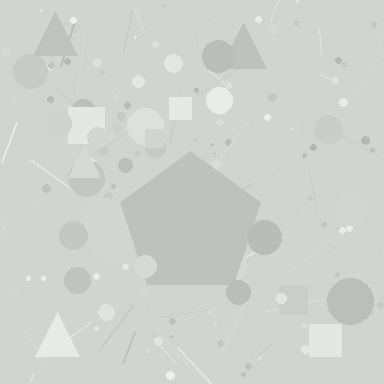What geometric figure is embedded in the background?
A pentagon is embedded in the background.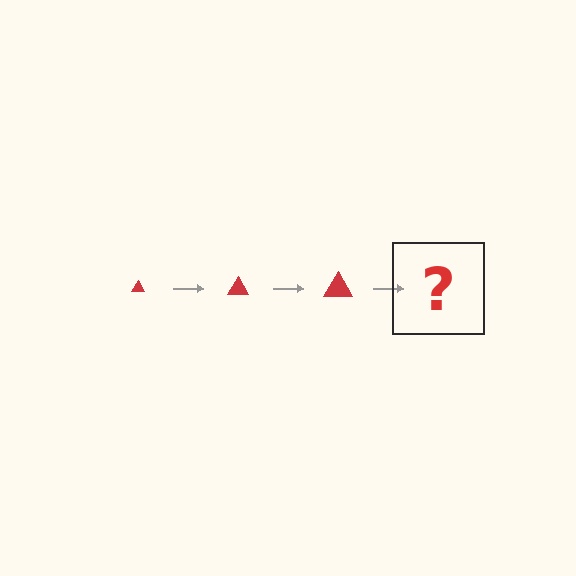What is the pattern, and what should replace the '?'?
The pattern is that the triangle gets progressively larger each step. The '?' should be a red triangle, larger than the previous one.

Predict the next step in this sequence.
The next step is a red triangle, larger than the previous one.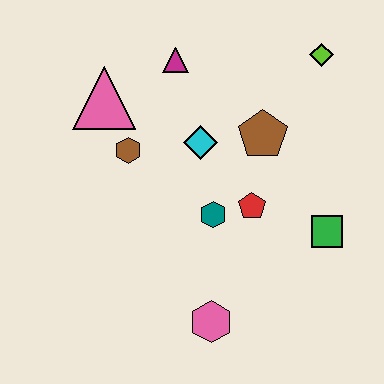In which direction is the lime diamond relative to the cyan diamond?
The lime diamond is to the right of the cyan diamond.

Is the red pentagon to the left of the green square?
Yes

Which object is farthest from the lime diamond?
The pink hexagon is farthest from the lime diamond.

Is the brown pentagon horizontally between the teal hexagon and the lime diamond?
Yes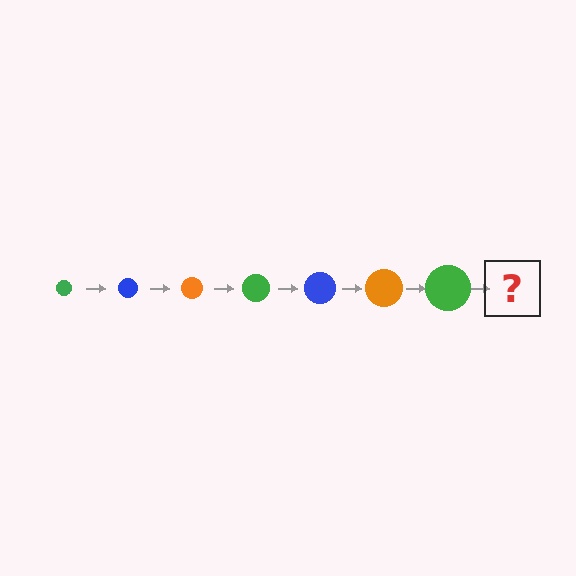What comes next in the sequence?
The next element should be a blue circle, larger than the previous one.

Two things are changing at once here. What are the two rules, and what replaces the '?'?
The two rules are that the circle grows larger each step and the color cycles through green, blue, and orange. The '?' should be a blue circle, larger than the previous one.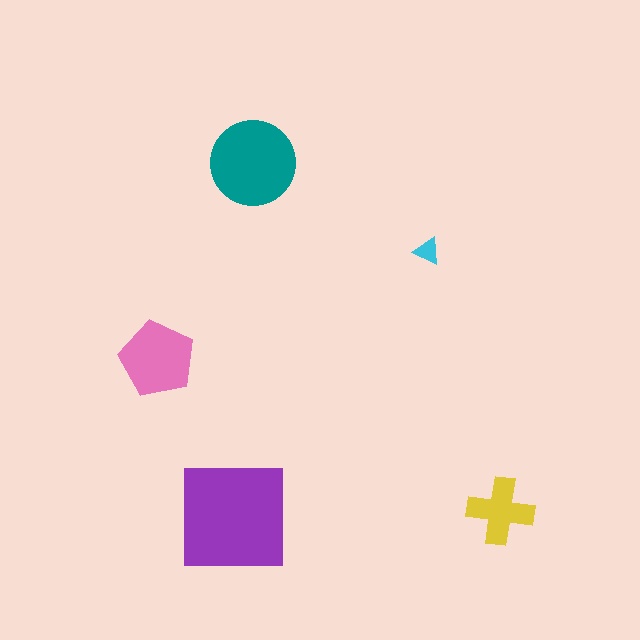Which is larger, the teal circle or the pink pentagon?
The teal circle.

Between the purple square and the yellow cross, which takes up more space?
The purple square.